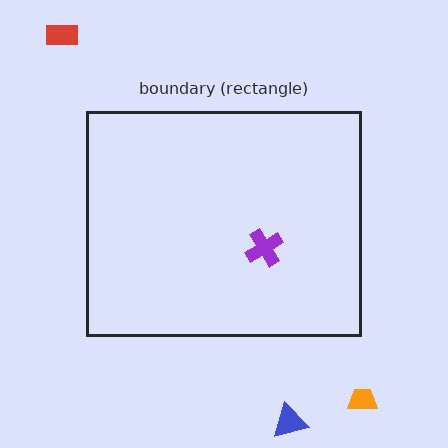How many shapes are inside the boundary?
1 inside, 3 outside.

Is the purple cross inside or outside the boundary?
Inside.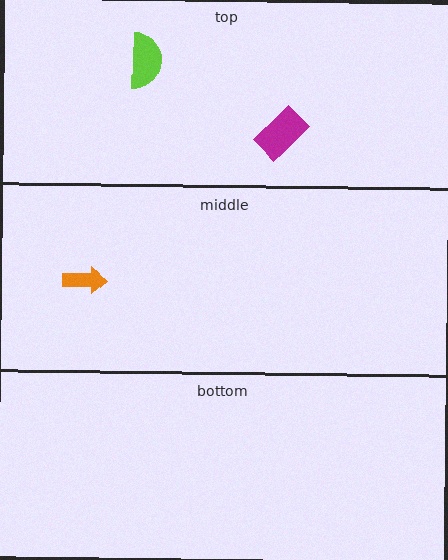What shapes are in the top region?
The lime semicircle, the magenta rectangle.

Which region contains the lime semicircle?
The top region.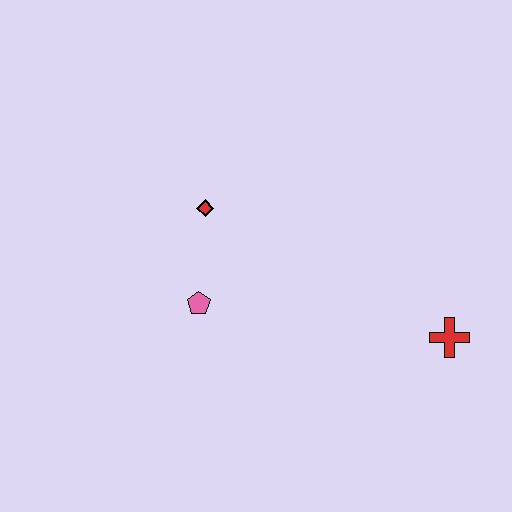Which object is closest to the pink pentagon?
The red diamond is closest to the pink pentagon.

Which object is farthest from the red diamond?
The red cross is farthest from the red diamond.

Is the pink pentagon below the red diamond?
Yes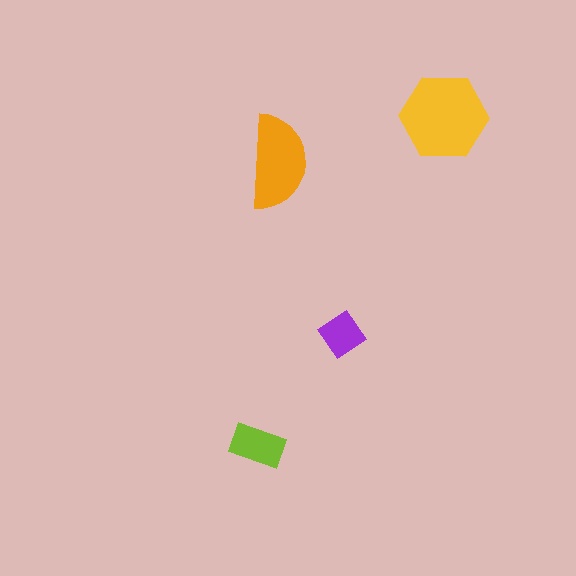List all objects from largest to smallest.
The yellow hexagon, the orange semicircle, the lime rectangle, the purple diamond.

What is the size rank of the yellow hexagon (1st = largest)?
1st.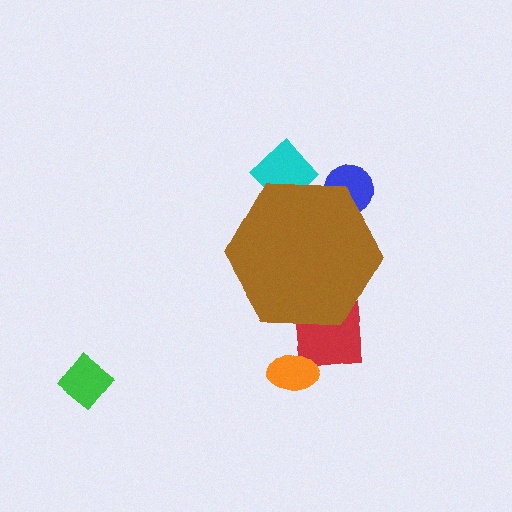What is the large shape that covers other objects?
A brown hexagon.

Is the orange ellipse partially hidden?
No, the orange ellipse is fully visible.